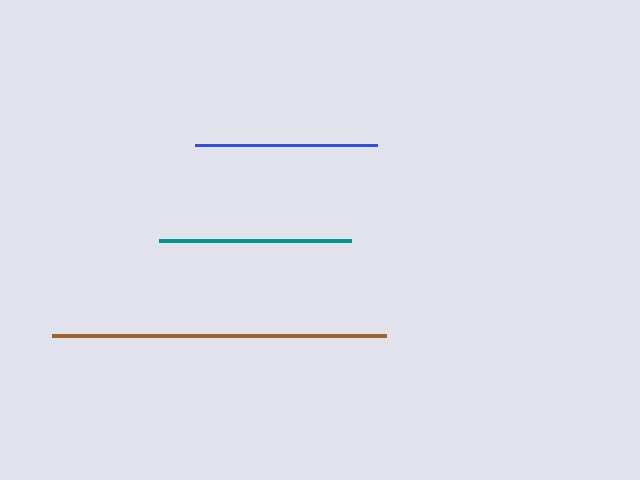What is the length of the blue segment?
The blue segment is approximately 182 pixels long.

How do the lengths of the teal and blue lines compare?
The teal and blue lines are approximately the same length.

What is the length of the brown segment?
The brown segment is approximately 335 pixels long.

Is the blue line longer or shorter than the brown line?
The brown line is longer than the blue line.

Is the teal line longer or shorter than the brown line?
The brown line is longer than the teal line.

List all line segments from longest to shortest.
From longest to shortest: brown, teal, blue.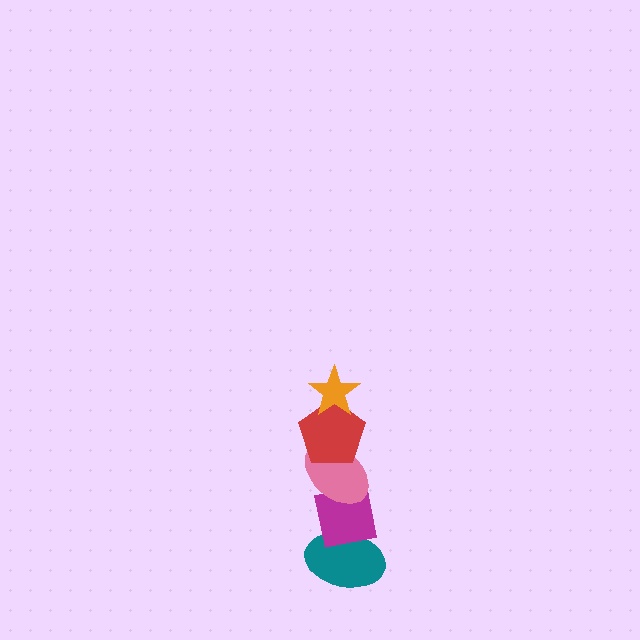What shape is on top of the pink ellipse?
The red pentagon is on top of the pink ellipse.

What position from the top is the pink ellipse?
The pink ellipse is 3rd from the top.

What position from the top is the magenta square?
The magenta square is 4th from the top.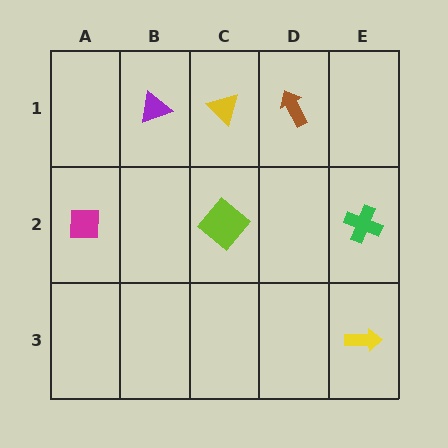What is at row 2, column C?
A lime diamond.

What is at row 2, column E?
A green cross.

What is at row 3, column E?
A yellow arrow.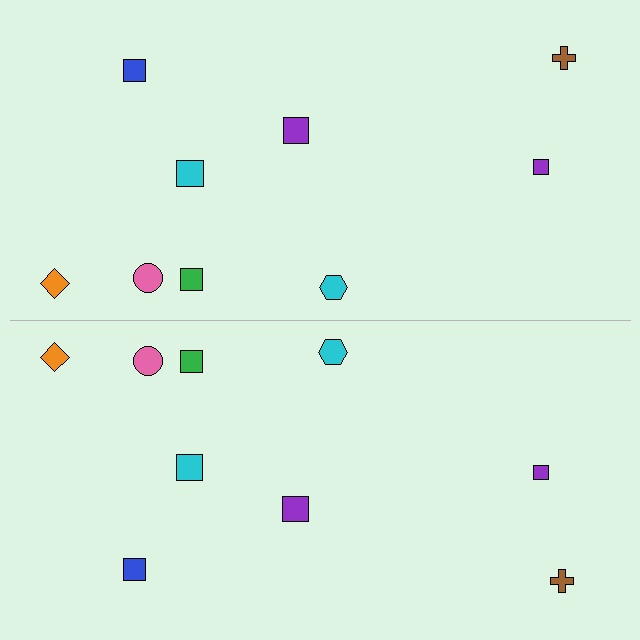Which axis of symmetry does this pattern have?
The pattern has a horizontal axis of symmetry running through the center of the image.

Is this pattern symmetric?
Yes, this pattern has bilateral (reflection) symmetry.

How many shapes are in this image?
There are 18 shapes in this image.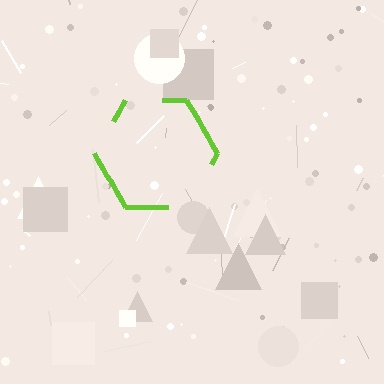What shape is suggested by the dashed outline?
The dashed outline suggests a hexagon.